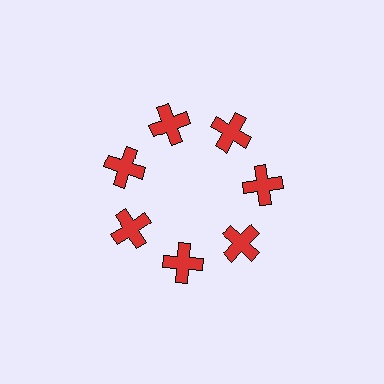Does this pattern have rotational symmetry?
Yes, this pattern has 7-fold rotational symmetry. It looks the same after rotating 51 degrees around the center.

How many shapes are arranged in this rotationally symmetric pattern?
There are 7 shapes, arranged in 7 groups of 1.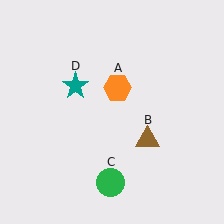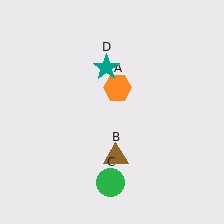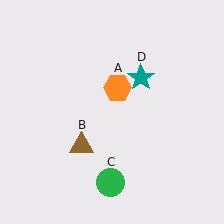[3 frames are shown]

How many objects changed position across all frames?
2 objects changed position: brown triangle (object B), teal star (object D).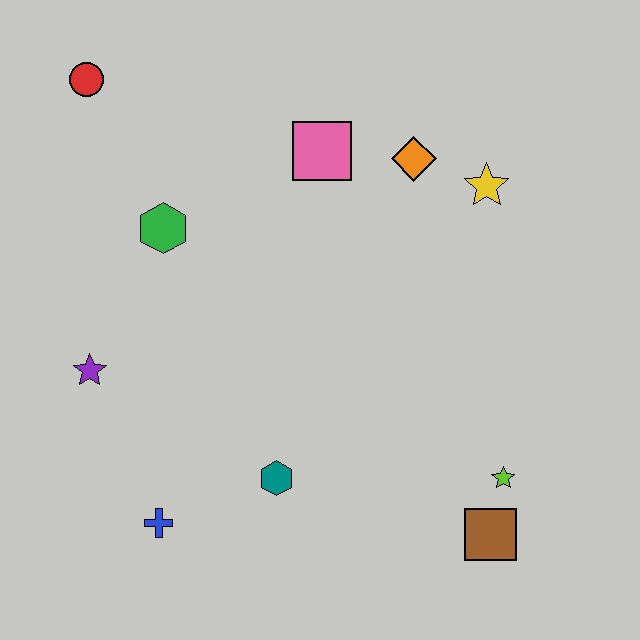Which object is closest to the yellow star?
The orange diamond is closest to the yellow star.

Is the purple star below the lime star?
No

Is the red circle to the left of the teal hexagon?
Yes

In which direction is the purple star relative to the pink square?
The purple star is to the left of the pink square.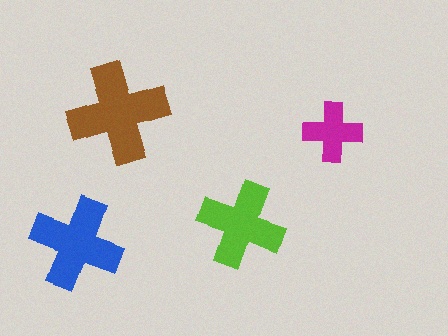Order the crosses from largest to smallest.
the brown one, the blue one, the lime one, the magenta one.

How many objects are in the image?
There are 4 objects in the image.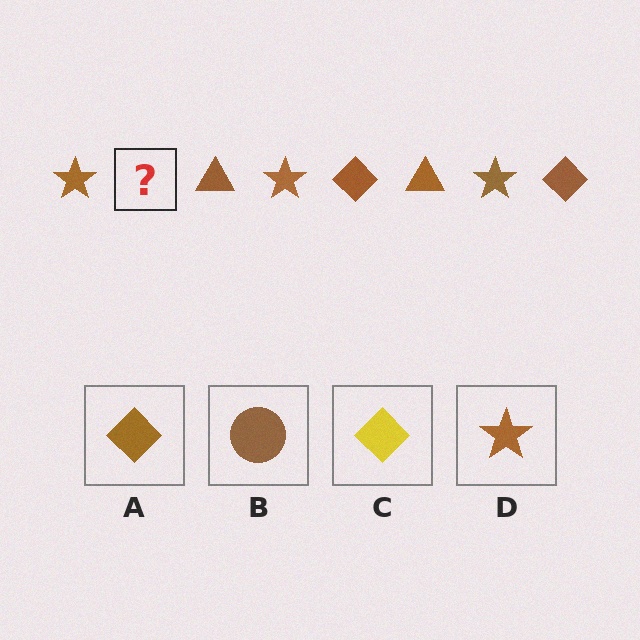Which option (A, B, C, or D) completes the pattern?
A.